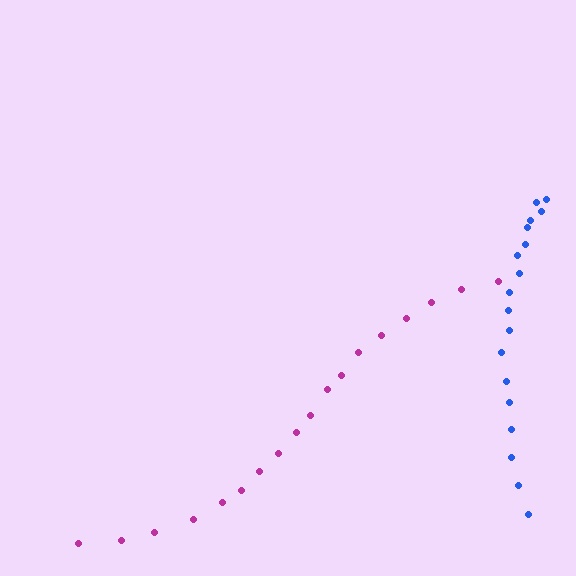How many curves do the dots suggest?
There are 2 distinct paths.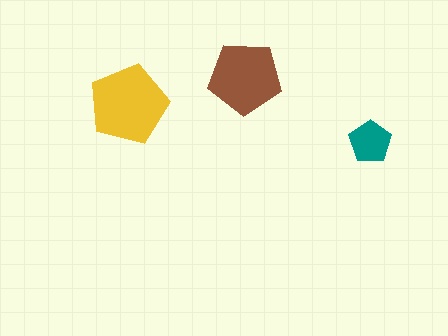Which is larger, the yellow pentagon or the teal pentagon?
The yellow one.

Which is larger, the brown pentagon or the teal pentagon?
The brown one.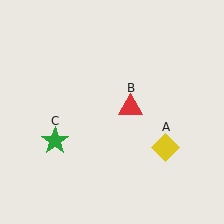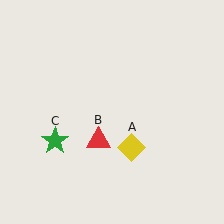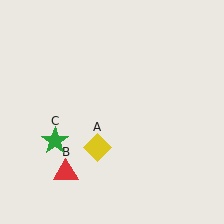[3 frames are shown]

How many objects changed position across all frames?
2 objects changed position: yellow diamond (object A), red triangle (object B).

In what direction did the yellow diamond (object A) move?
The yellow diamond (object A) moved left.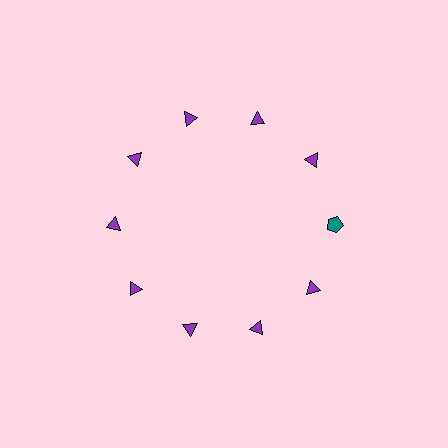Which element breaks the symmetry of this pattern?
The teal pentagon at roughly the 3 o'clock position breaks the symmetry. All other shapes are purple triangles.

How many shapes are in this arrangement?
There are 10 shapes arranged in a ring pattern.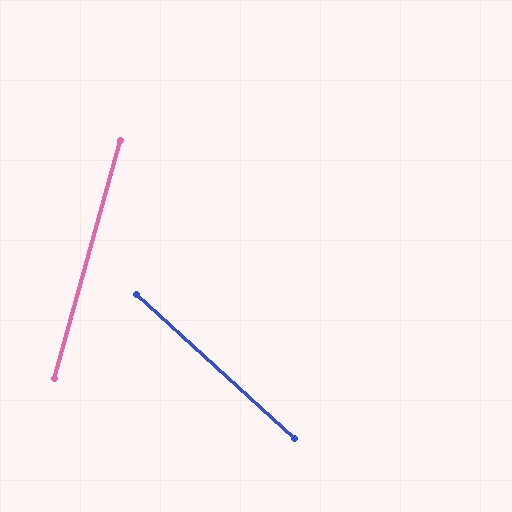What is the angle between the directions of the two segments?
Approximately 63 degrees.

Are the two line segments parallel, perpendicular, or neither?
Neither parallel nor perpendicular — they differ by about 63°.